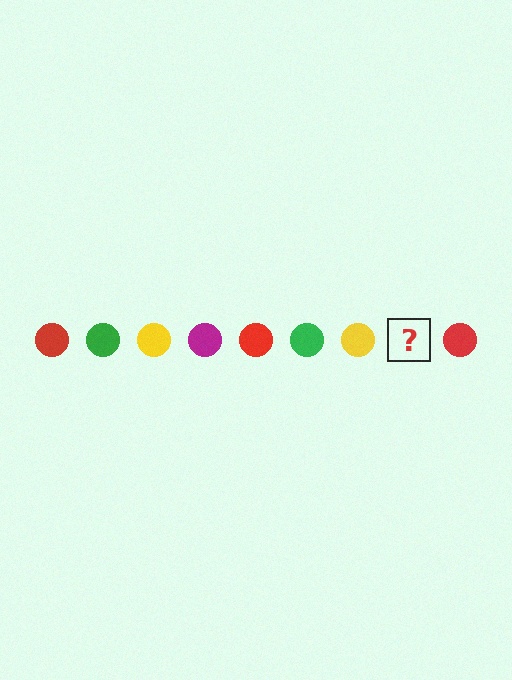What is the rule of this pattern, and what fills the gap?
The rule is that the pattern cycles through red, green, yellow, magenta circles. The gap should be filled with a magenta circle.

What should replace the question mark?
The question mark should be replaced with a magenta circle.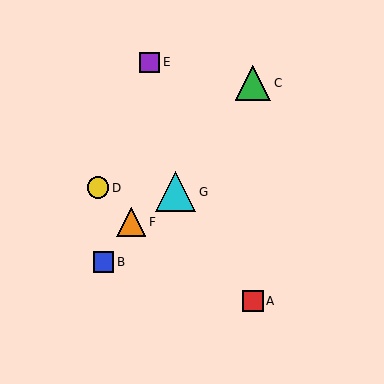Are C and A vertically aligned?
Yes, both are at x≈253.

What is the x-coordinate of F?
Object F is at x≈131.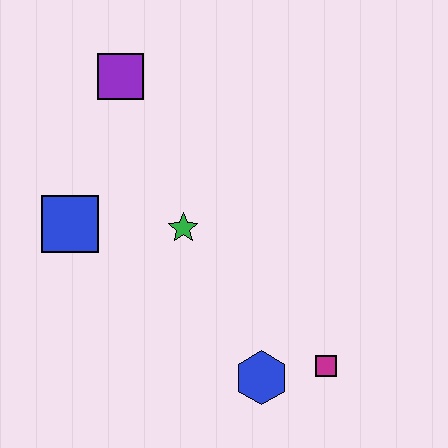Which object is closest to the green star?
The blue square is closest to the green star.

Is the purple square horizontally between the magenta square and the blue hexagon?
No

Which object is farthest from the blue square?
The magenta square is farthest from the blue square.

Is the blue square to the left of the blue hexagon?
Yes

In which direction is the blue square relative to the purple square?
The blue square is below the purple square.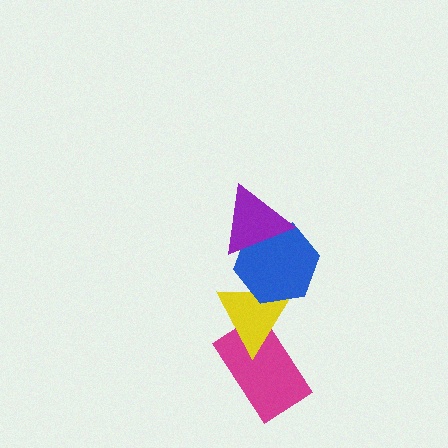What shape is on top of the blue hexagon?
The purple triangle is on top of the blue hexagon.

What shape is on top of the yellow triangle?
The blue hexagon is on top of the yellow triangle.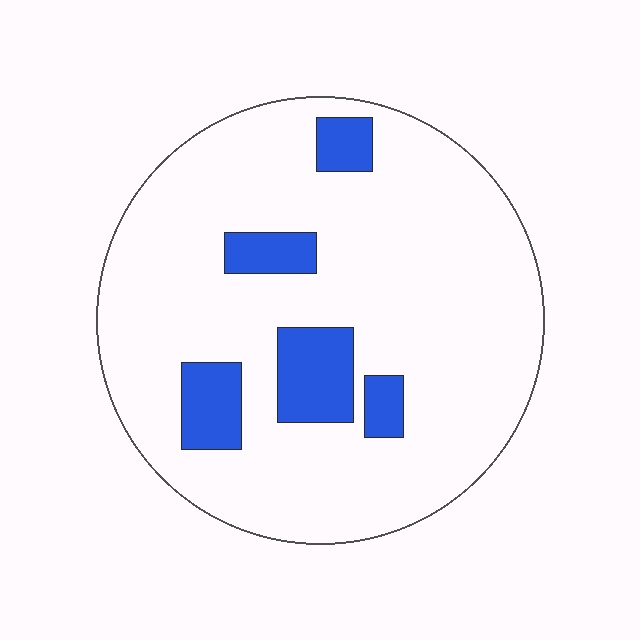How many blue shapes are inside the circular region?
5.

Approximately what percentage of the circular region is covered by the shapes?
Approximately 15%.